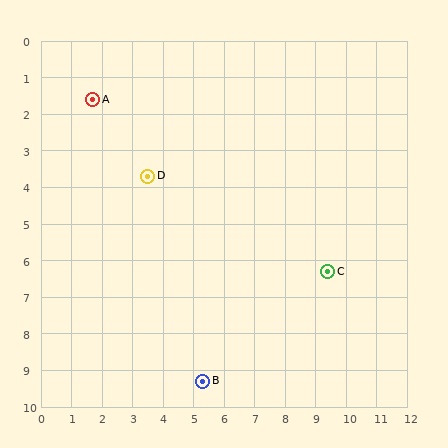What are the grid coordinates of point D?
Point D is at approximately (3.5, 3.7).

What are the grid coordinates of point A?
Point A is at approximately (1.7, 1.6).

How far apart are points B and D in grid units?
Points B and D are about 5.9 grid units apart.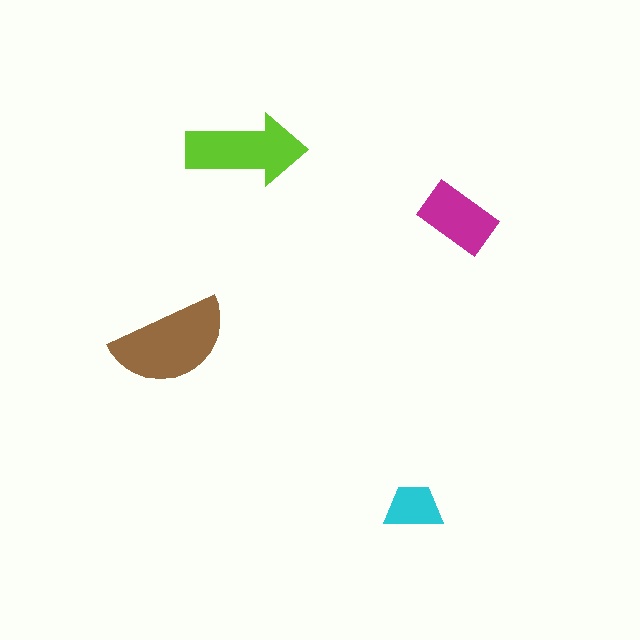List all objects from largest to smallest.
The brown semicircle, the lime arrow, the magenta rectangle, the cyan trapezoid.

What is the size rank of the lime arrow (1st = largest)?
2nd.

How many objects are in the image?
There are 4 objects in the image.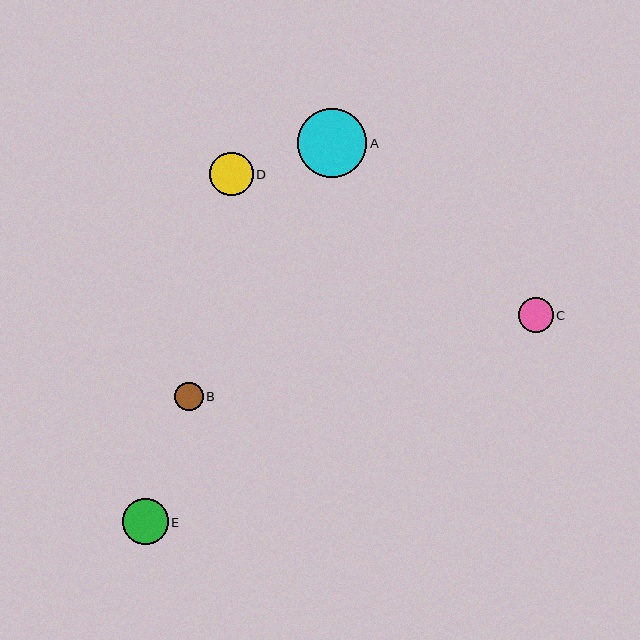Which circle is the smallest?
Circle B is the smallest with a size of approximately 28 pixels.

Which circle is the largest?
Circle A is the largest with a size of approximately 69 pixels.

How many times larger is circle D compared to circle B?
Circle D is approximately 1.5 times the size of circle B.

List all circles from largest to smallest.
From largest to smallest: A, E, D, C, B.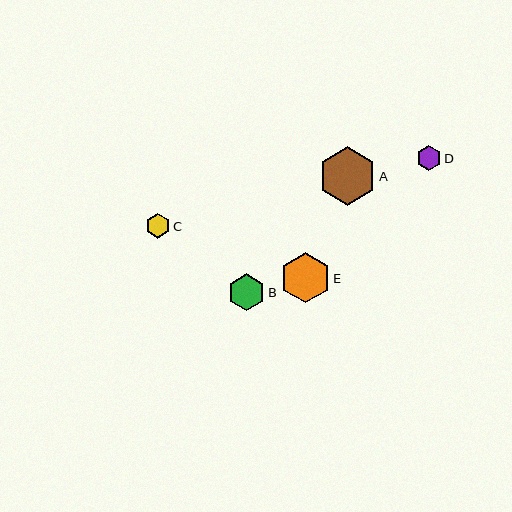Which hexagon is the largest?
Hexagon A is the largest with a size of approximately 58 pixels.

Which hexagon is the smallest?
Hexagon D is the smallest with a size of approximately 24 pixels.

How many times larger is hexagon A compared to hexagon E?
Hexagon A is approximately 1.2 times the size of hexagon E.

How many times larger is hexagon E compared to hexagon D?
Hexagon E is approximately 2.1 times the size of hexagon D.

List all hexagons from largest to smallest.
From largest to smallest: A, E, B, C, D.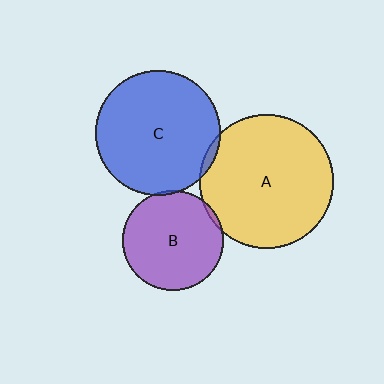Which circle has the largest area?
Circle A (yellow).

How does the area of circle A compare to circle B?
Approximately 1.8 times.